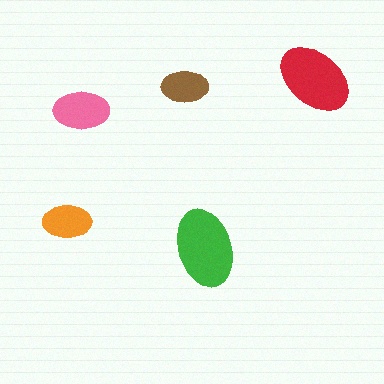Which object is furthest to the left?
The orange ellipse is leftmost.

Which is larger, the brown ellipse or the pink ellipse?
The pink one.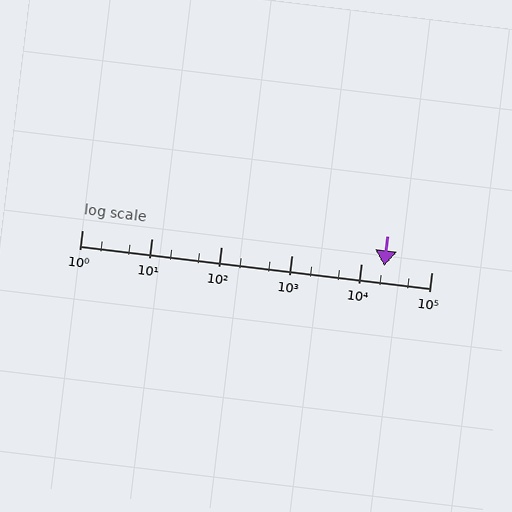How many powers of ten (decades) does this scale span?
The scale spans 5 decades, from 1 to 100000.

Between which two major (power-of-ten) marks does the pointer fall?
The pointer is between 10000 and 100000.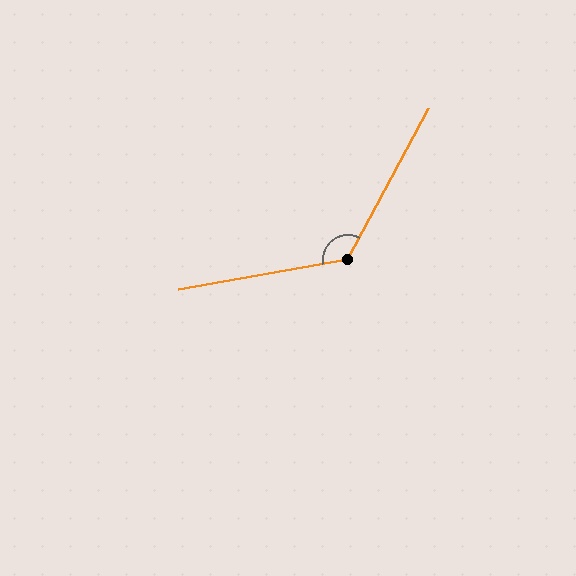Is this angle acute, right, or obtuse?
It is obtuse.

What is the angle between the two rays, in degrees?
Approximately 128 degrees.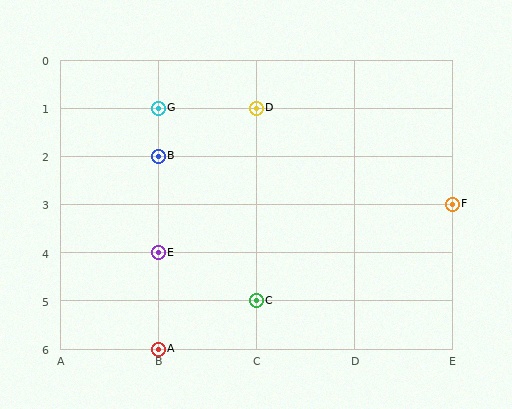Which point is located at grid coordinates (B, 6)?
Point A is at (B, 6).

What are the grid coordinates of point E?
Point E is at grid coordinates (B, 4).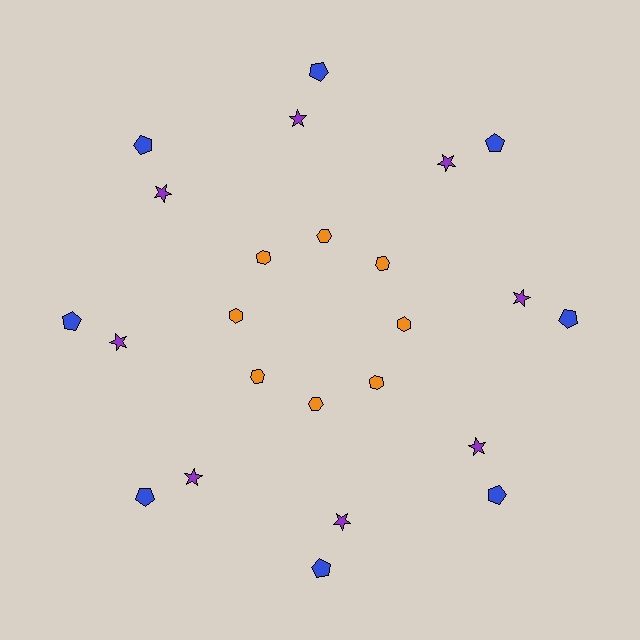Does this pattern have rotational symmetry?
Yes, this pattern has 8-fold rotational symmetry. It looks the same after rotating 45 degrees around the center.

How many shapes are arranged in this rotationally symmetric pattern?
There are 24 shapes, arranged in 8 groups of 3.